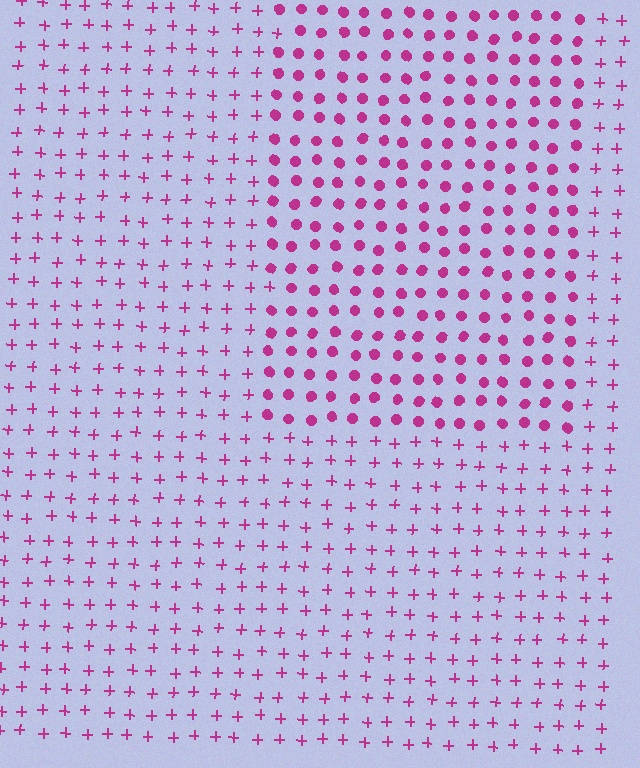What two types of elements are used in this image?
The image uses circles inside the rectangle region and plus signs outside it.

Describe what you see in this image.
The image is filled with small magenta elements arranged in a uniform grid. A rectangle-shaped region contains circles, while the surrounding area contains plus signs. The boundary is defined purely by the change in element shape.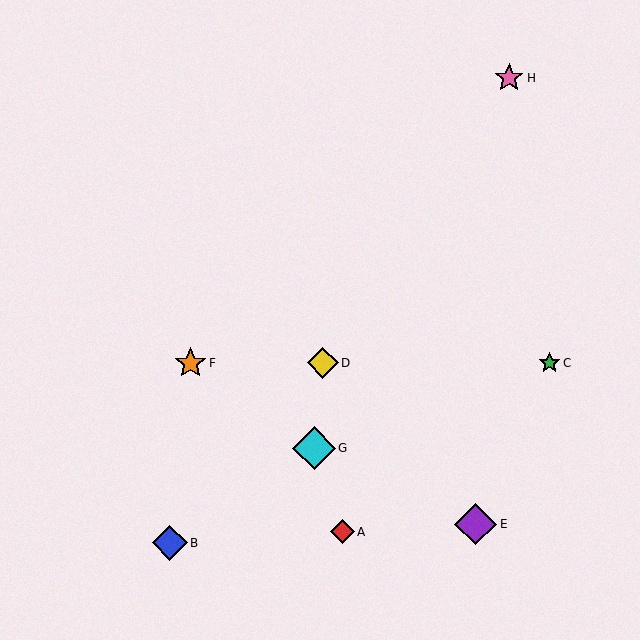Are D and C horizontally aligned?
Yes, both are at y≈363.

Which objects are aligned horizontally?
Objects C, D, F are aligned horizontally.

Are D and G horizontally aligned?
No, D is at y≈363 and G is at y≈448.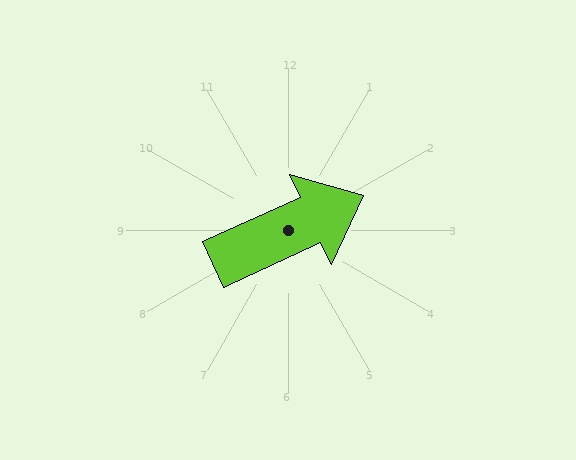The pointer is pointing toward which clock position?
Roughly 2 o'clock.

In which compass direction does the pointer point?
Northeast.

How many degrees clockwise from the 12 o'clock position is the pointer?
Approximately 65 degrees.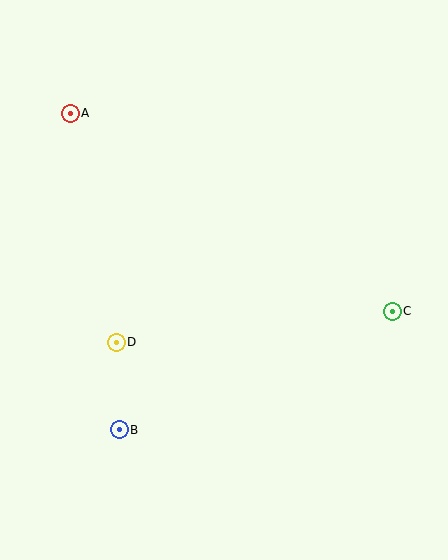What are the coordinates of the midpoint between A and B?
The midpoint between A and B is at (95, 271).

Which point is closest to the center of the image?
Point D at (116, 342) is closest to the center.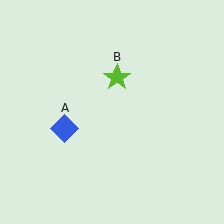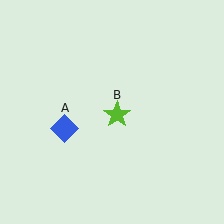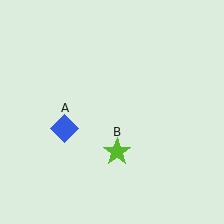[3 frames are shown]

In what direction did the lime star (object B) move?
The lime star (object B) moved down.